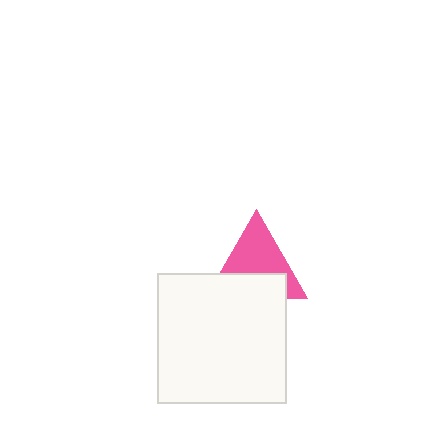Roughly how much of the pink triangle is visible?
About half of it is visible (roughly 58%).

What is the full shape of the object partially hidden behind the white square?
The partially hidden object is a pink triangle.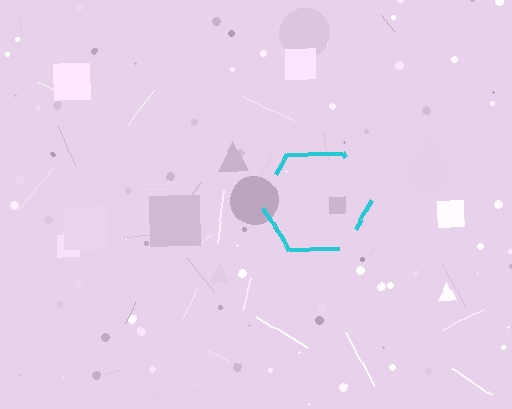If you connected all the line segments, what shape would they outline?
They would outline a hexagon.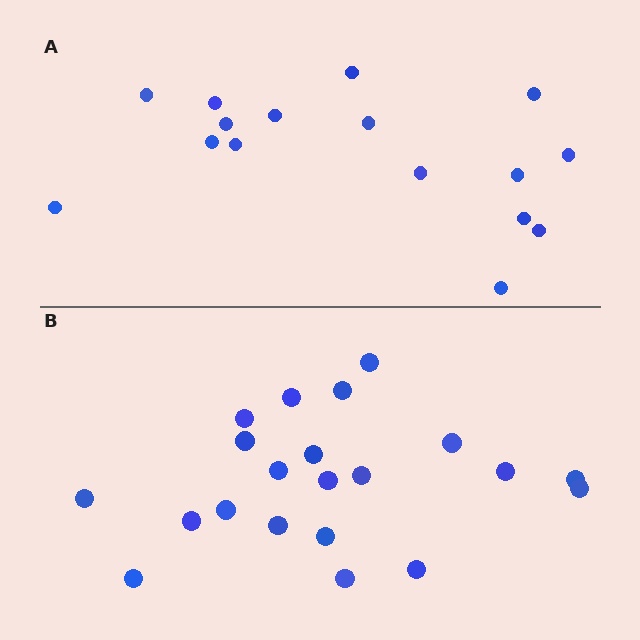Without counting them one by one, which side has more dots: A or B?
Region B (the bottom region) has more dots.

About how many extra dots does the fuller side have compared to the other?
Region B has about 5 more dots than region A.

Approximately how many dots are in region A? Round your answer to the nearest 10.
About 20 dots. (The exact count is 16, which rounds to 20.)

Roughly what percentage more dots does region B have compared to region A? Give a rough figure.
About 30% more.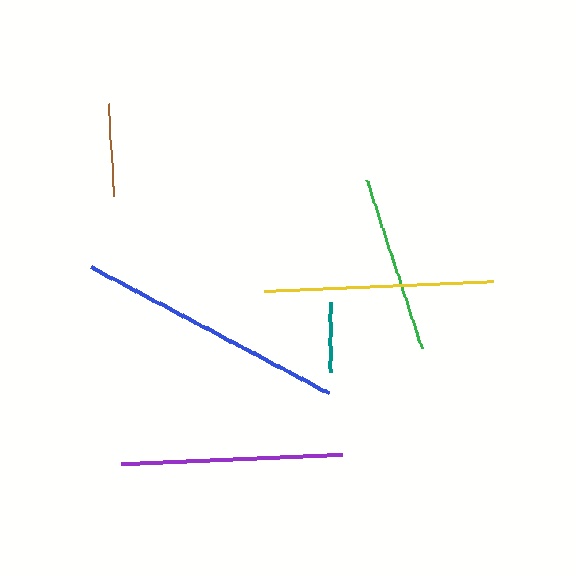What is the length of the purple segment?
The purple segment is approximately 221 pixels long.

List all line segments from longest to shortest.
From longest to shortest: blue, yellow, purple, green, brown, teal.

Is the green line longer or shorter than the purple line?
The purple line is longer than the green line.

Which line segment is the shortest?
The teal line is the shortest at approximately 70 pixels.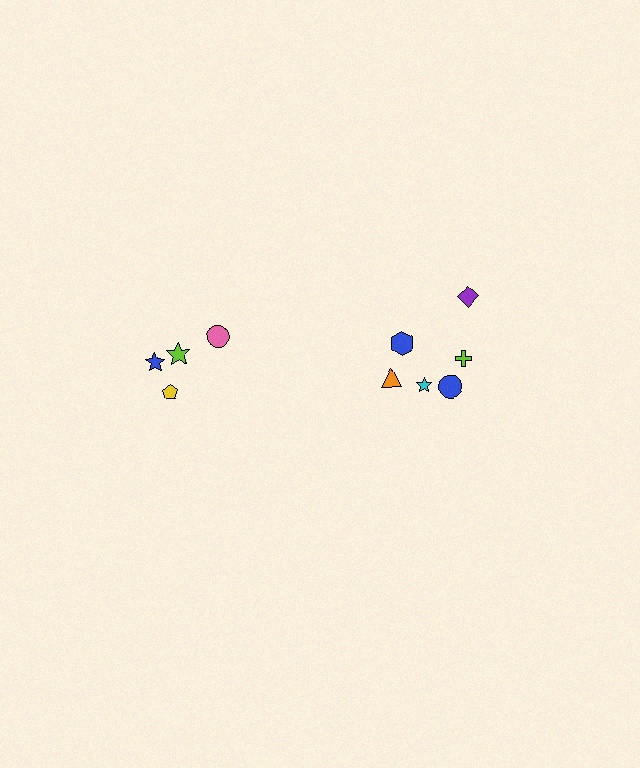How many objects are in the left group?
There are 4 objects.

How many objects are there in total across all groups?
There are 10 objects.